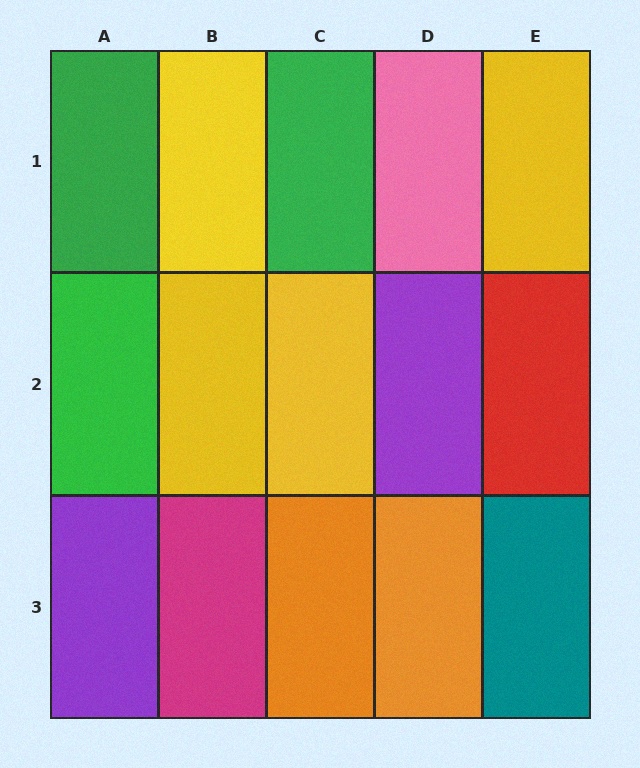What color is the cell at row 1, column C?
Green.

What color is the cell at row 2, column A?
Green.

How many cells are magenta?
1 cell is magenta.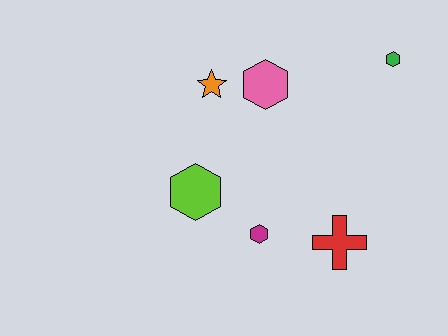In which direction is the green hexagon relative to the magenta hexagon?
The green hexagon is above the magenta hexagon.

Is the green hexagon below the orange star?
No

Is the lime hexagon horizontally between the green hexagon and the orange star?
No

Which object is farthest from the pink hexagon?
The red cross is farthest from the pink hexagon.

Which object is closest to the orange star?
The pink hexagon is closest to the orange star.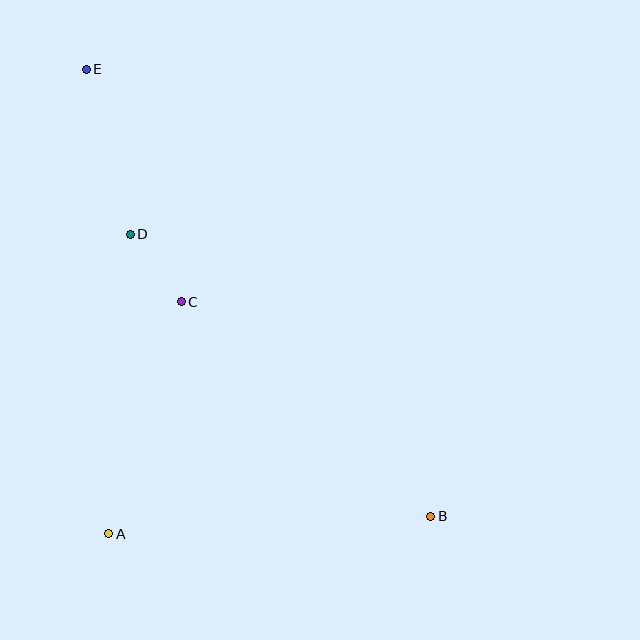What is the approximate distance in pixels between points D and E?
The distance between D and E is approximately 171 pixels.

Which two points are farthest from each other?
Points B and E are farthest from each other.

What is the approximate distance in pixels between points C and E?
The distance between C and E is approximately 251 pixels.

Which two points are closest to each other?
Points C and D are closest to each other.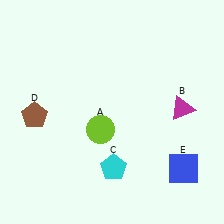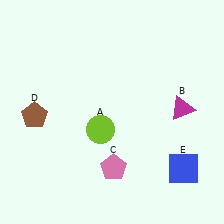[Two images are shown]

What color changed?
The pentagon (C) changed from cyan in Image 1 to pink in Image 2.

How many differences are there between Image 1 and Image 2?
There is 1 difference between the two images.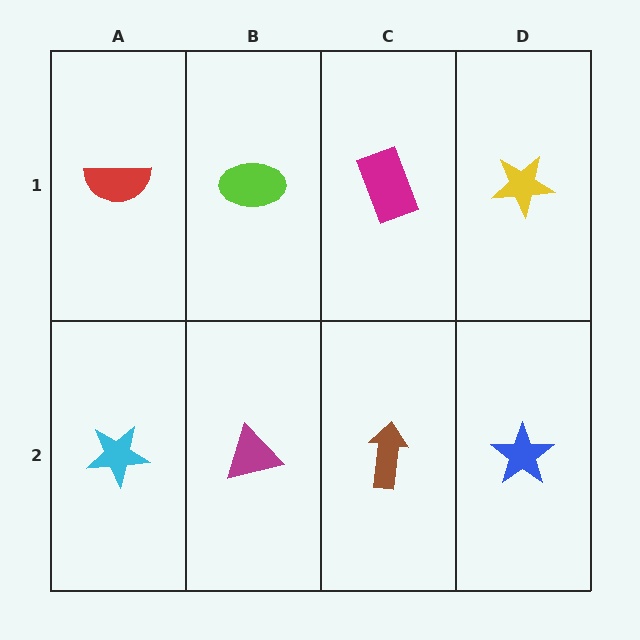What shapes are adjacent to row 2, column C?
A magenta rectangle (row 1, column C), a magenta triangle (row 2, column B), a blue star (row 2, column D).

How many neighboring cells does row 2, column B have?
3.